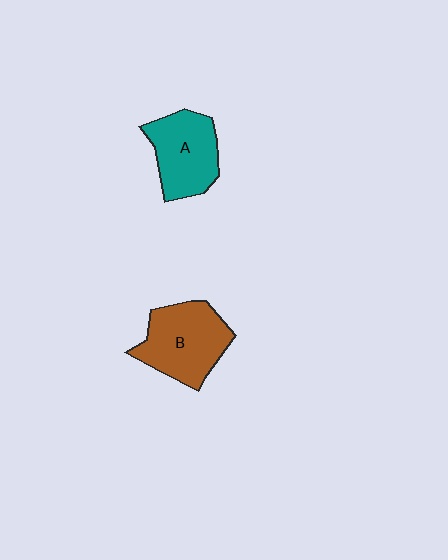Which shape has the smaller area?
Shape A (teal).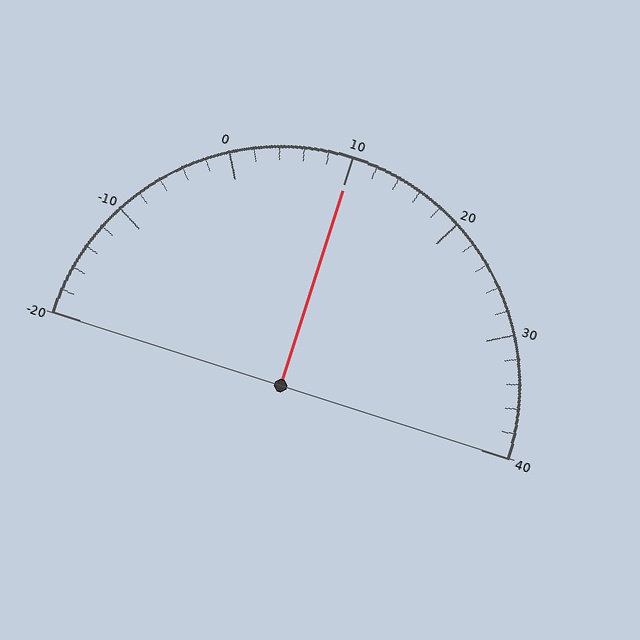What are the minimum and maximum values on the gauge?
The gauge ranges from -20 to 40.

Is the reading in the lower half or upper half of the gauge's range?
The reading is in the upper half of the range (-20 to 40).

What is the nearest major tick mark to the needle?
The nearest major tick mark is 10.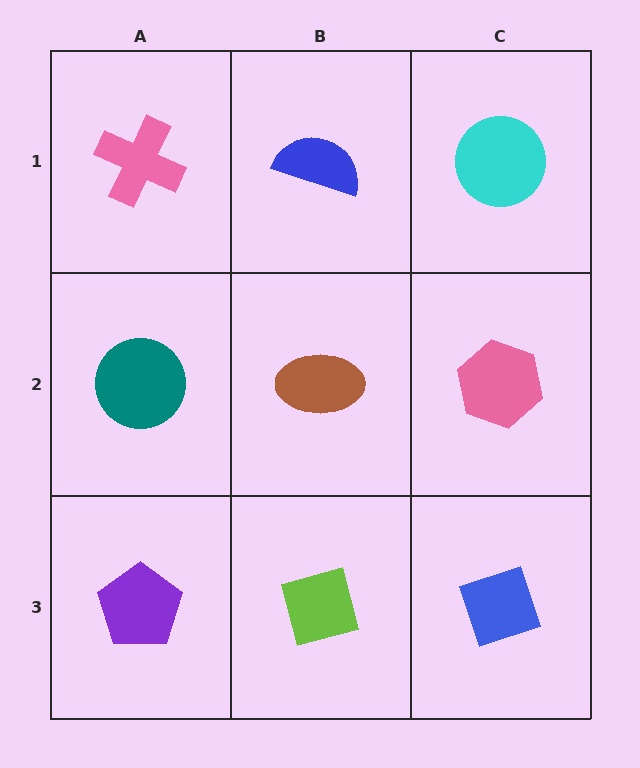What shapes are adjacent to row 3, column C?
A pink hexagon (row 2, column C), a lime square (row 3, column B).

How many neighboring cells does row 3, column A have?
2.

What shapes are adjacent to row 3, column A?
A teal circle (row 2, column A), a lime square (row 3, column B).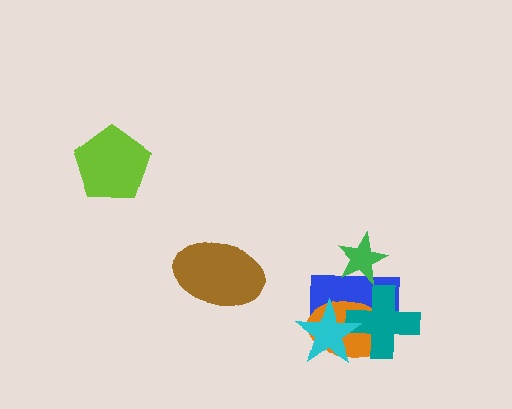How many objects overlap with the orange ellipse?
3 objects overlap with the orange ellipse.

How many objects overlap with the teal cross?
3 objects overlap with the teal cross.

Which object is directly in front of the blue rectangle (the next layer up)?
The orange ellipse is directly in front of the blue rectangle.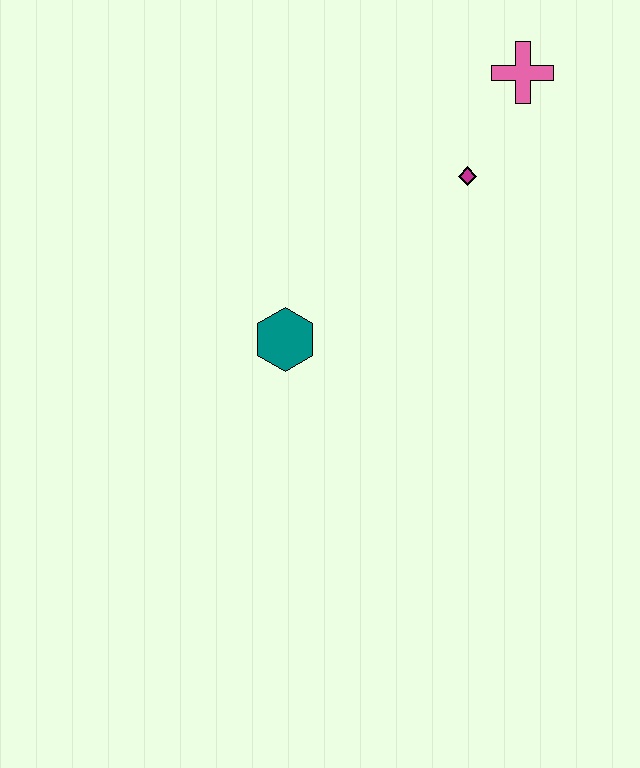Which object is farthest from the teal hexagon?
The pink cross is farthest from the teal hexagon.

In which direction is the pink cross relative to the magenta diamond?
The pink cross is above the magenta diamond.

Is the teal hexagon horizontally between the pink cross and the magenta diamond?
No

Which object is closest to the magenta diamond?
The pink cross is closest to the magenta diamond.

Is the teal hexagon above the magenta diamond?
No